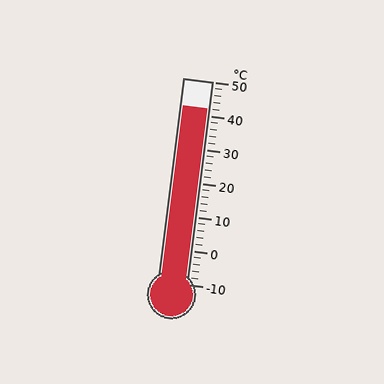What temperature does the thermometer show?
The thermometer shows approximately 42°C.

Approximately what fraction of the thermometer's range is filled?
The thermometer is filled to approximately 85% of its range.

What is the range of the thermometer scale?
The thermometer scale ranges from -10°C to 50°C.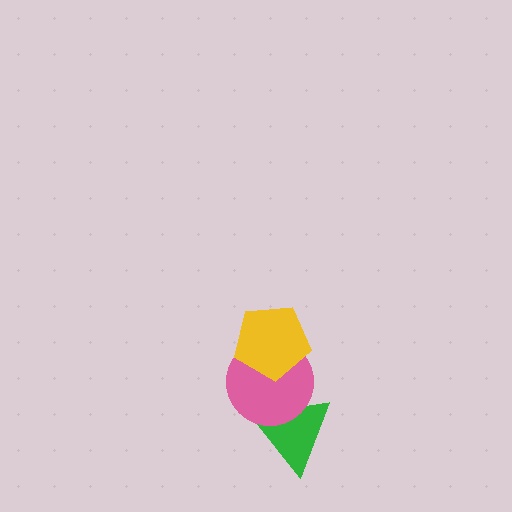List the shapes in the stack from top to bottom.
From top to bottom: the yellow pentagon, the pink circle, the green triangle.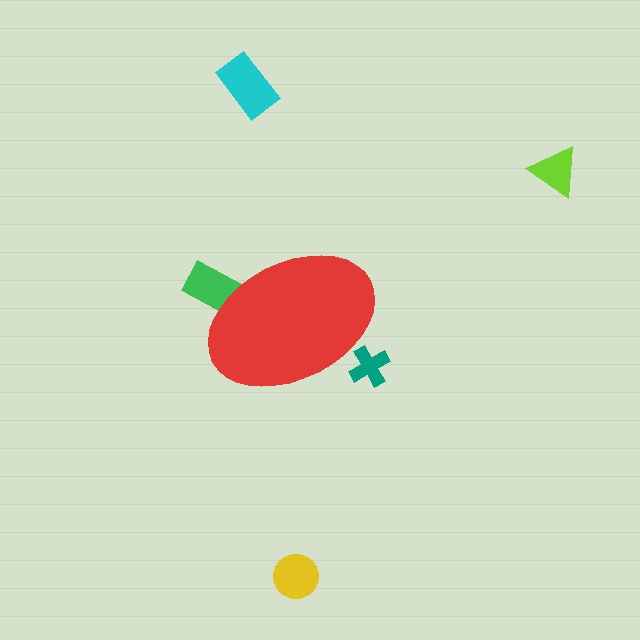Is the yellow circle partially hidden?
No, the yellow circle is fully visible.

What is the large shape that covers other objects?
A red ellipse.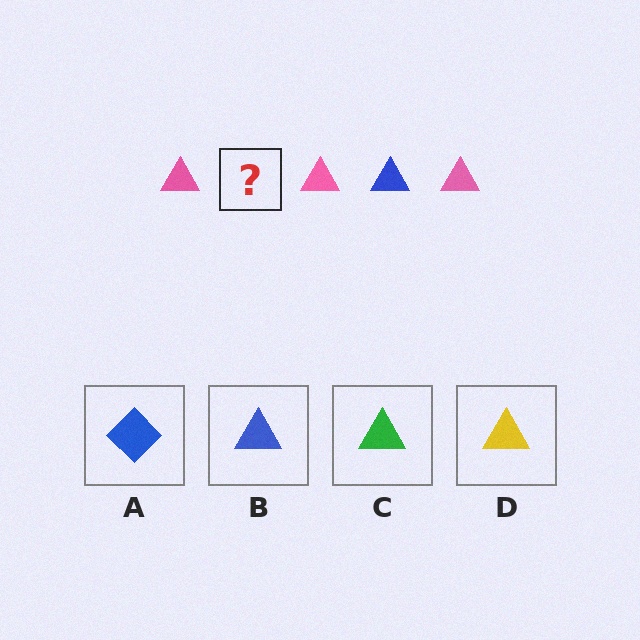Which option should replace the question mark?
Option B.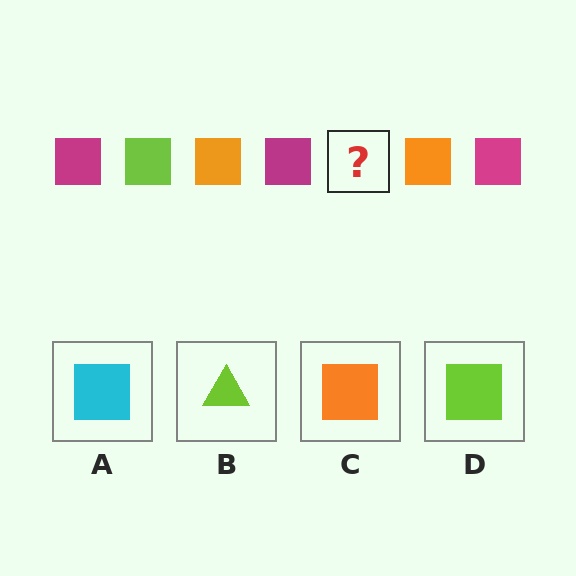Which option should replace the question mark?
Option D.